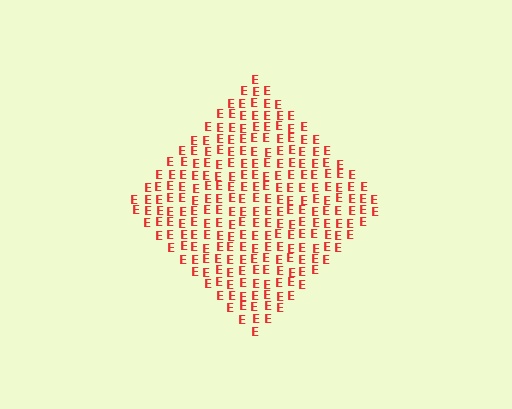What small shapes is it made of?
It is made of small letter E's.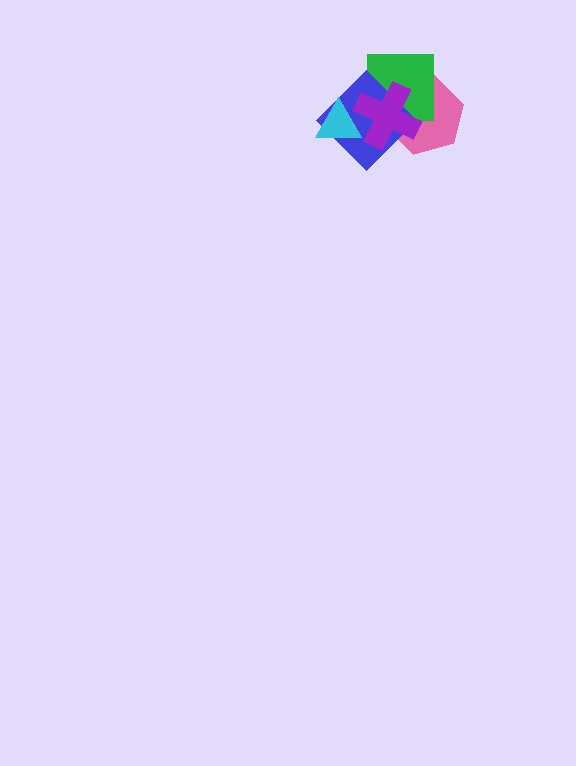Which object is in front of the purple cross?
The cyan triangle is in front of the purple cross.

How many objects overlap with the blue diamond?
4 objects overlap with the blue diamond.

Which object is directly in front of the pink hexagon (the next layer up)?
The green square is directly in front of the pink hexagon.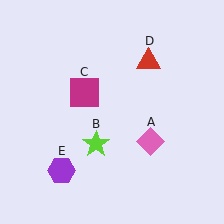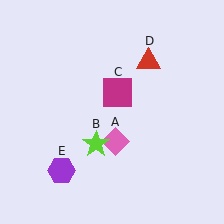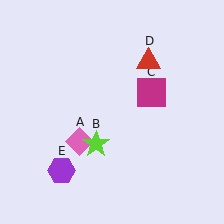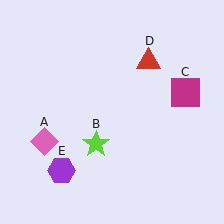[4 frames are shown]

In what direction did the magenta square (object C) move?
The magenta square (object C) moved right.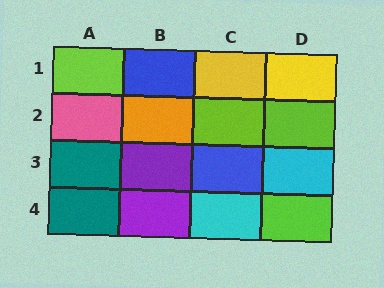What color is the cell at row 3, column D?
Cyan.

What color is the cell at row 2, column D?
Lime.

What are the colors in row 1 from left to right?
Lime, blue, yellow, yellow.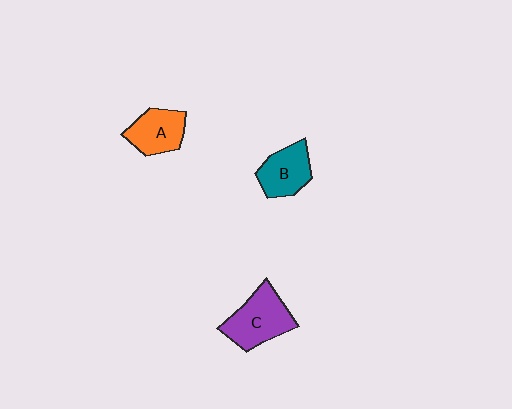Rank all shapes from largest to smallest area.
From largest to smallest: C (purple), B (teal), A (orange).